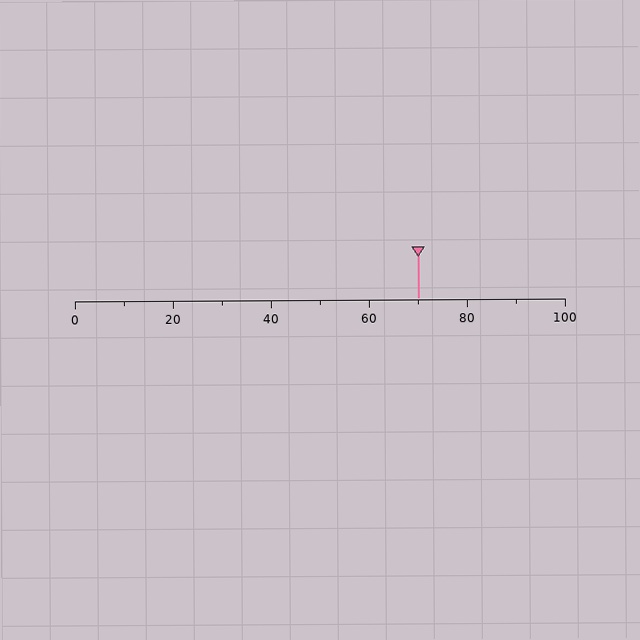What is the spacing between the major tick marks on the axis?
The major ticks are spaced 20 apart.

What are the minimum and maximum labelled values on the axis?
The axis runs from 0 to 100.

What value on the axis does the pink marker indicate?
The marker indicates approximately 70.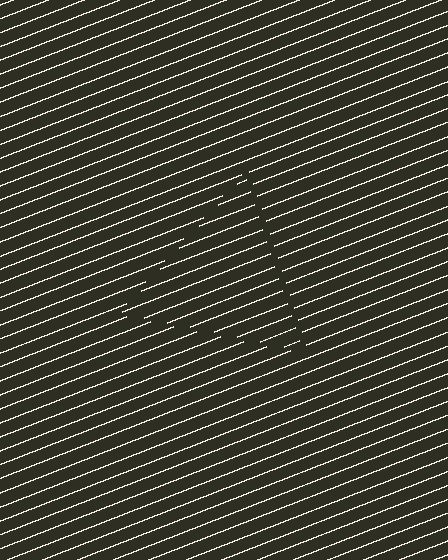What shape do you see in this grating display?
An illusory triangle. The interior of the shape contains the same grating, shifted by half a period — the contour is defined by the phase discontinuity where line-ends from the inner and outer gratings abut.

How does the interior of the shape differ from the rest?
The interior of the shape contains the same grating, shifted by half a period — the contour is defined by the phase discontinuity where line-ends from the inner and outer gratings abut.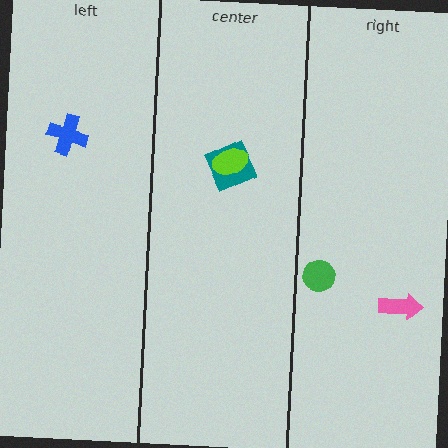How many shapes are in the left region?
1.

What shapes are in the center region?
The teal square, the lime ellipse.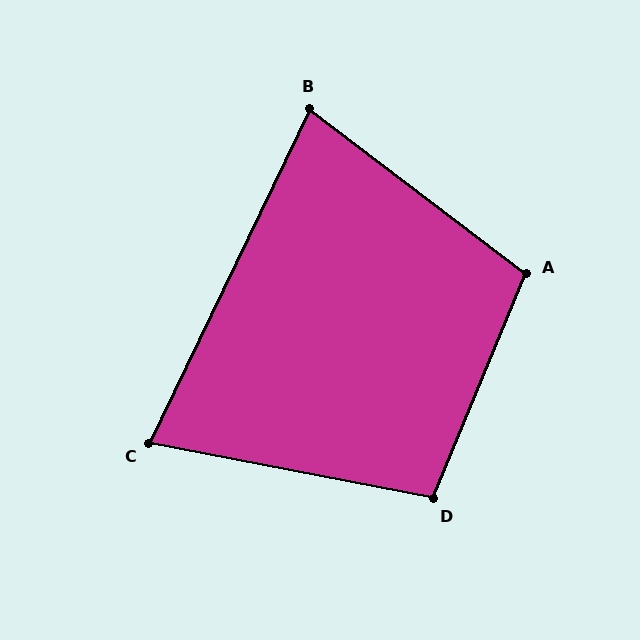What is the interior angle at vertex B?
Approximately 79 degrees (acute).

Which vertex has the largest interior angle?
A, at approximately 105 degrees.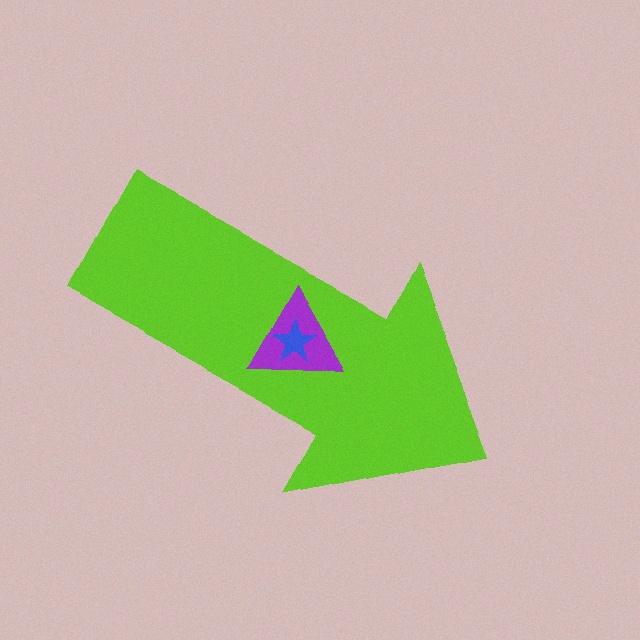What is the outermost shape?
The lime arrow.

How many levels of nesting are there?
3.